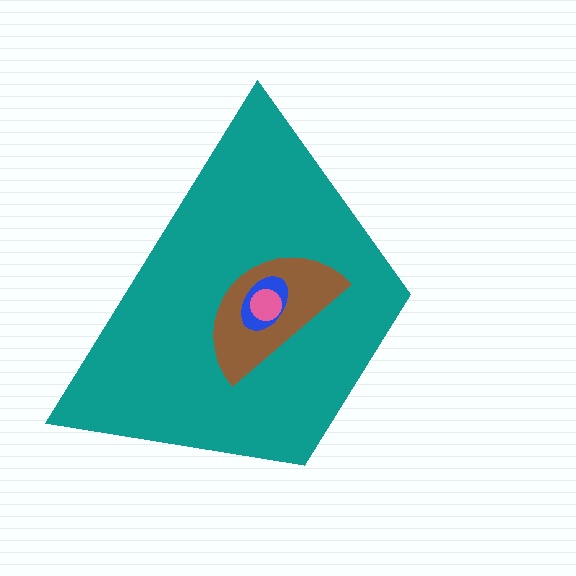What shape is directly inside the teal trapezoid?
The brown semicircle.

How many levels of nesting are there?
4.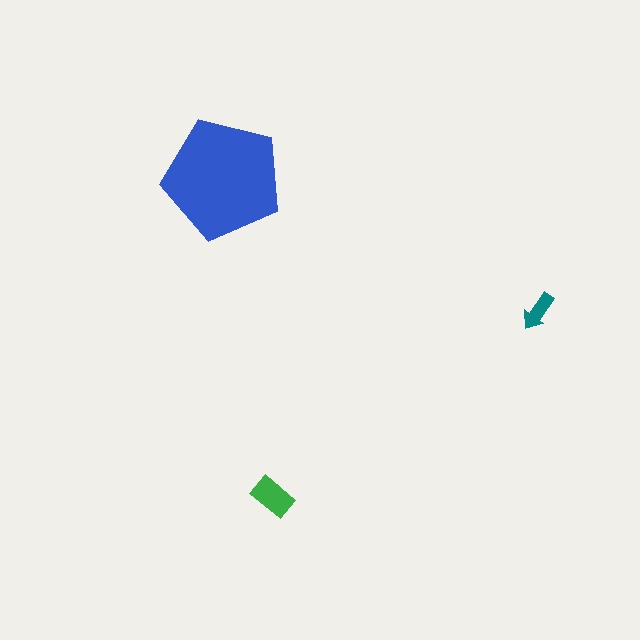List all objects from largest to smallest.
The blue pentagon, the green rectangle, the teal arrow.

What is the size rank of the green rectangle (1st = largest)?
2nd.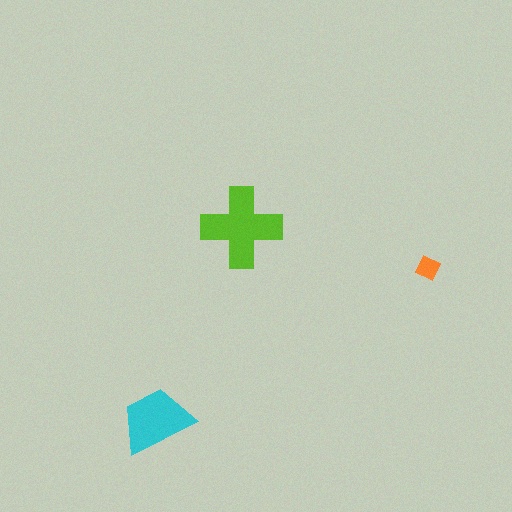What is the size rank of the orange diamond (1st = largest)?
3rd.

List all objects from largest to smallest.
The lime cross, the cyan trapezoid, the orange diamond.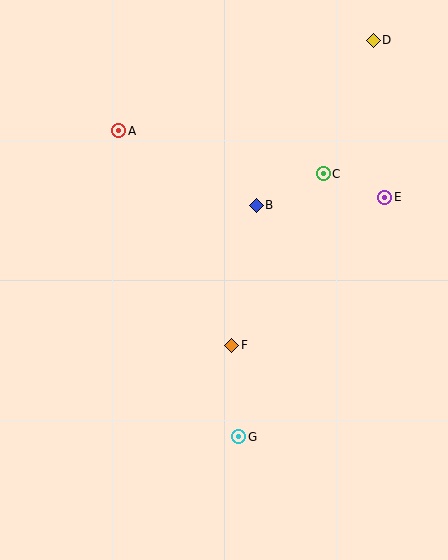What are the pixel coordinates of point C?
Point C is at (323, 174).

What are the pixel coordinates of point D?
Point D is at (373, 40).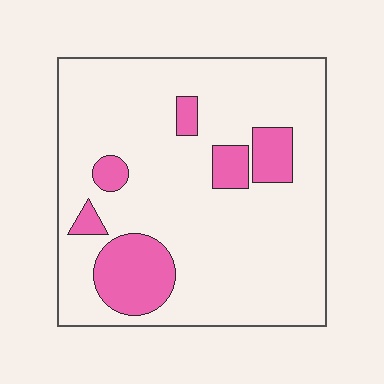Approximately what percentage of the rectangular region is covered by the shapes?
Approximately 15%.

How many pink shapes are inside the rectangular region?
6.